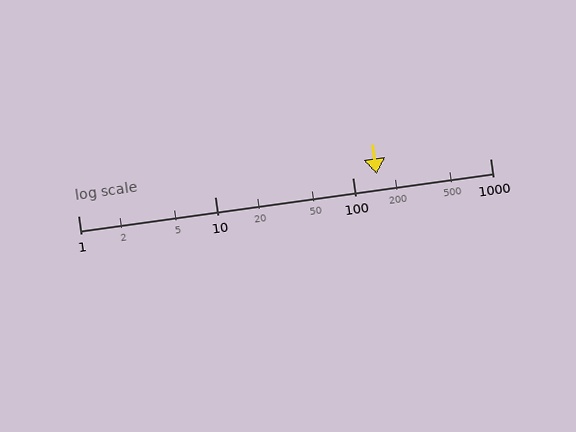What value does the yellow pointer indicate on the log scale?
The pointer indicates approximately 150.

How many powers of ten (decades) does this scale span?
The scale spans 3 decades, from 1 to 1000.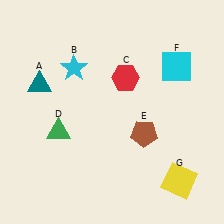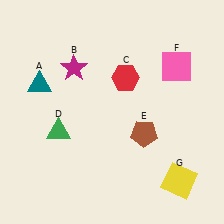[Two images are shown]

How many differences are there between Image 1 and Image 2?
There are 2 differences between the two images.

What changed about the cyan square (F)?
In Image 1, F is cyan. In Image 2, it changed to pink.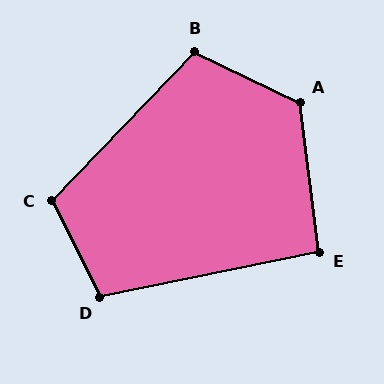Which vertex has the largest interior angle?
A, at approximately 123 degrees.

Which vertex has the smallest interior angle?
E, at approximately 95 degrees.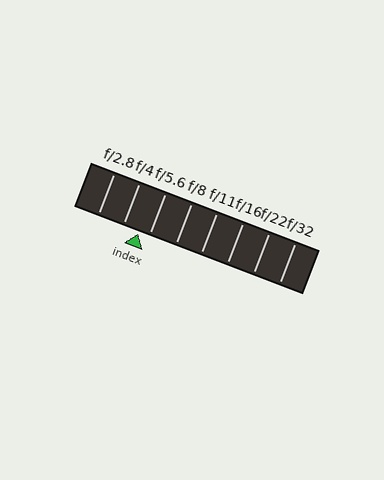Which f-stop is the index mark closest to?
The index mark is closest to f/5.6.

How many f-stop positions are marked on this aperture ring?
There are 8 f-stop positions marked.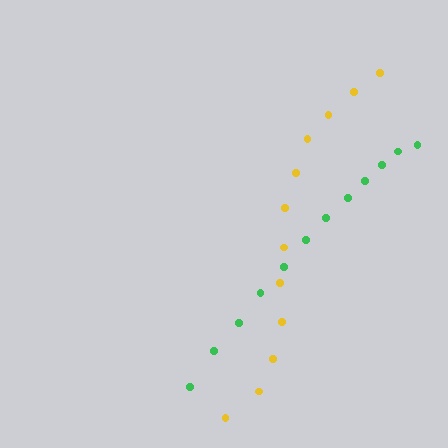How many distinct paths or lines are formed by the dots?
There are 2 distinct paths.